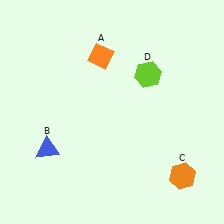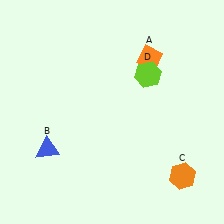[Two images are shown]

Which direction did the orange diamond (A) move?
The orange diamond (A) moved right.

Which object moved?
The orange diamond (A) moved right.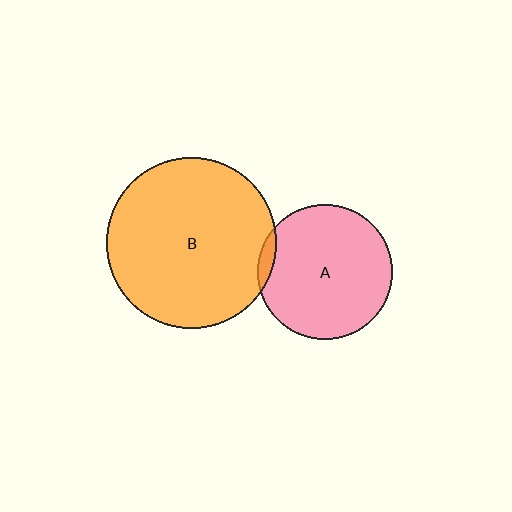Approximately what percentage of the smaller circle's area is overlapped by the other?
Approximately 5%.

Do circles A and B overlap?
Yes.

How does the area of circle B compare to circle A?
Approximately 1.6 times.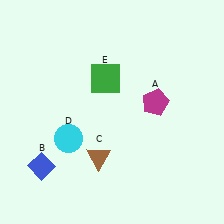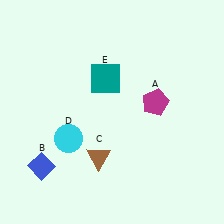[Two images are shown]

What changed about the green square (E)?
In Image 1, E is green. In Image 2, it changed to teal.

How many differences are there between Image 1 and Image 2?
There is 1 difference between the two images.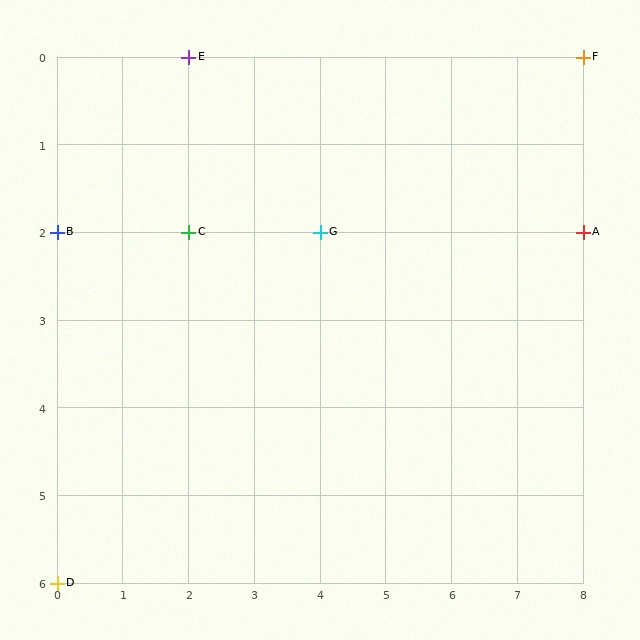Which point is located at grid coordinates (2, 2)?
Point C is at (2, 2).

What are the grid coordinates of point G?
Point G is at grid coordinates (4, 2).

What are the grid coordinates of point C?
Point C is at grid coordinates (2, 2).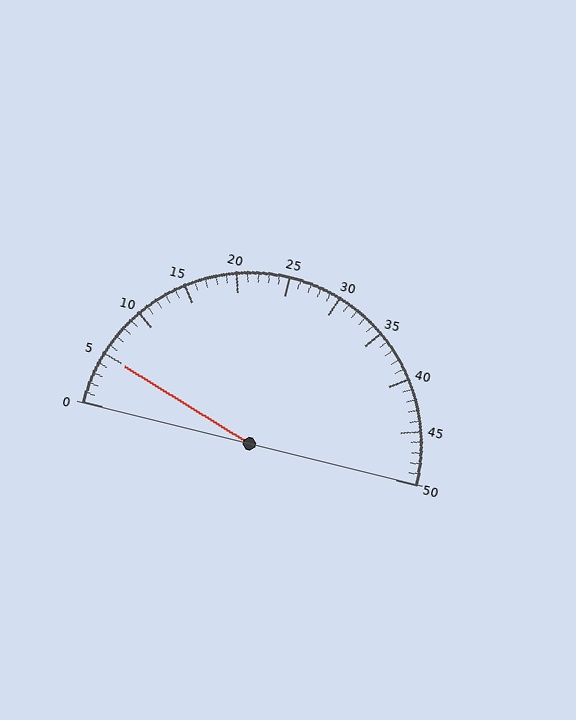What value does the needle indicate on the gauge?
The needle indicates approximately 5.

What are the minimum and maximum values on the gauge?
The gauge ranges from 0 to 50.